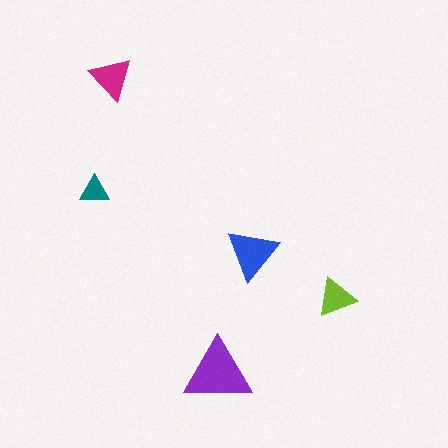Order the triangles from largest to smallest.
the purple one, the blue one, the magenta one, the lime one, the teal one.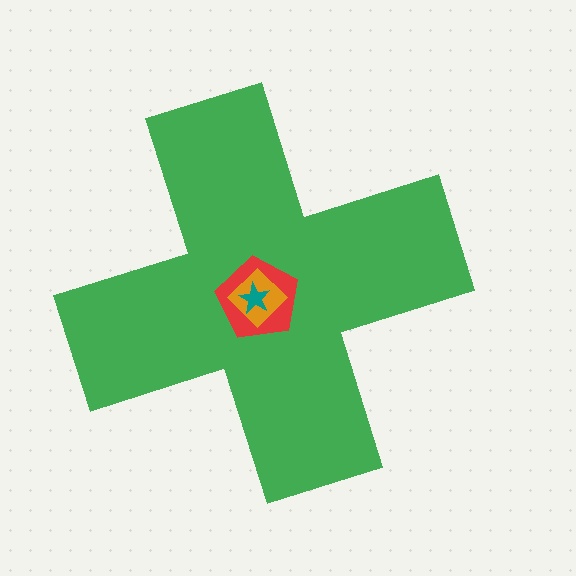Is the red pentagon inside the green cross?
Yes.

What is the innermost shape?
The teal star.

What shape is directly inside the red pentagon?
The orange diamond.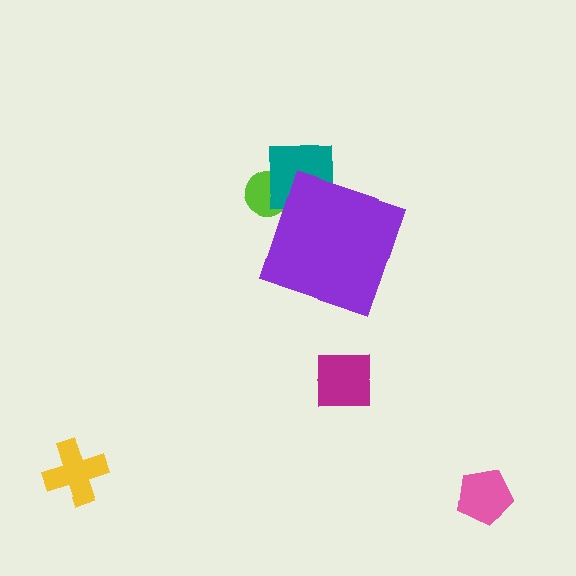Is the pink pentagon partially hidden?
No, the pink pentagon is fully visible.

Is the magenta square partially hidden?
No, the magenta square is fully visible.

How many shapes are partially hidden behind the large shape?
2 shapes are partially hidden.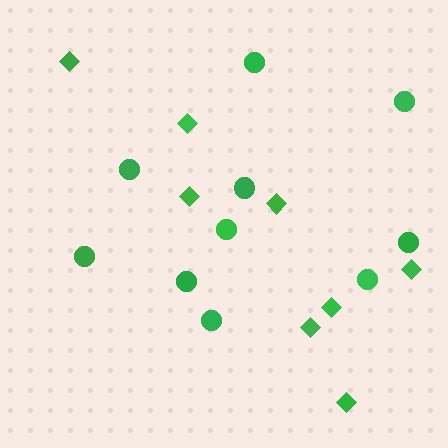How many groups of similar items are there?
There are 2 groups: one group of diamonds (8) and one group of circles (10).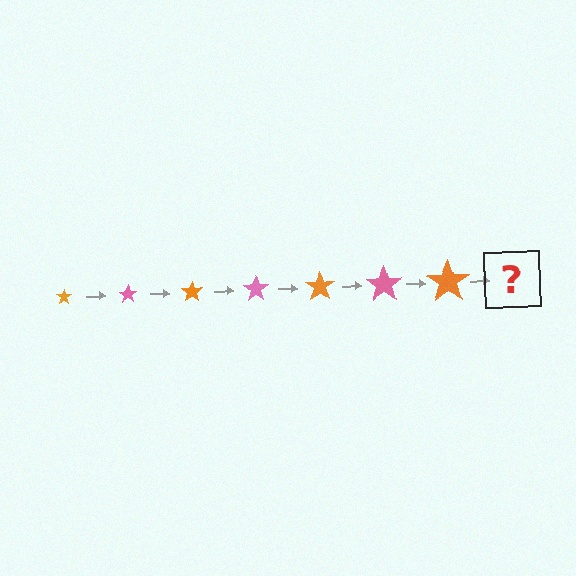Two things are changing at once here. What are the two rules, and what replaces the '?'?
The two rules are that the star grows larger each step and the color cycles through orange and pink. The '?' should be a pink star, larger than the previous one.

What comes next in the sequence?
The next element should be a pink star, larger than the previous one.